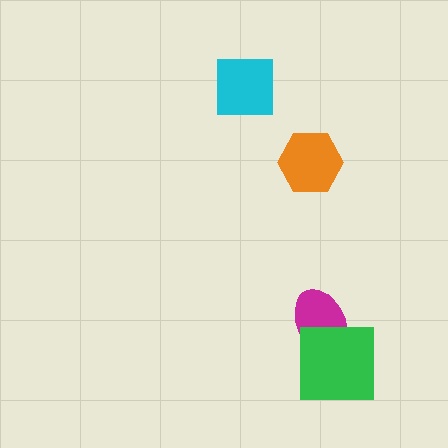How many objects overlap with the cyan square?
0 objects overlap with the cyan square.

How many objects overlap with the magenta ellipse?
1 object overlaps with the magenta ellipse.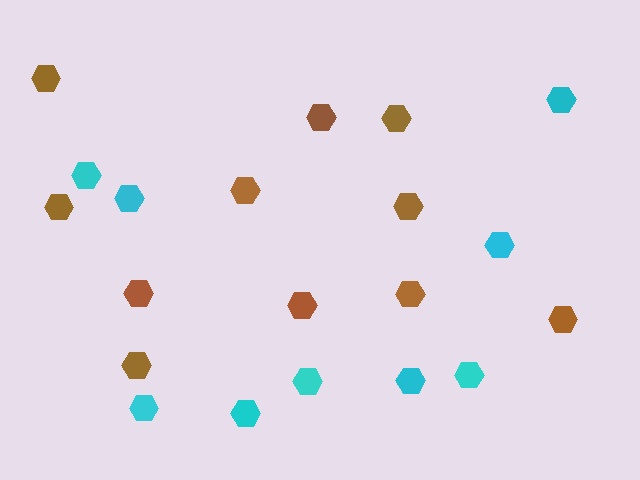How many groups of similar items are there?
There are 2 groups: one group of cyan hexagons (9) and one group of brown hexagons (11).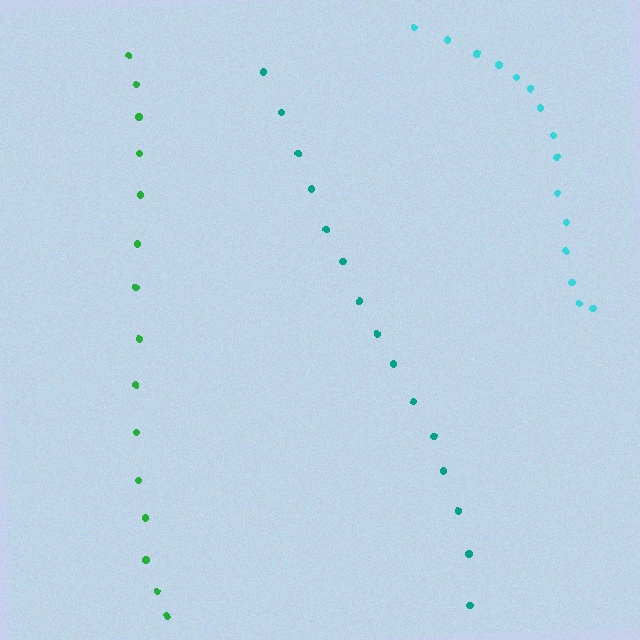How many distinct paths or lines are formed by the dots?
There are 3 distinct paths.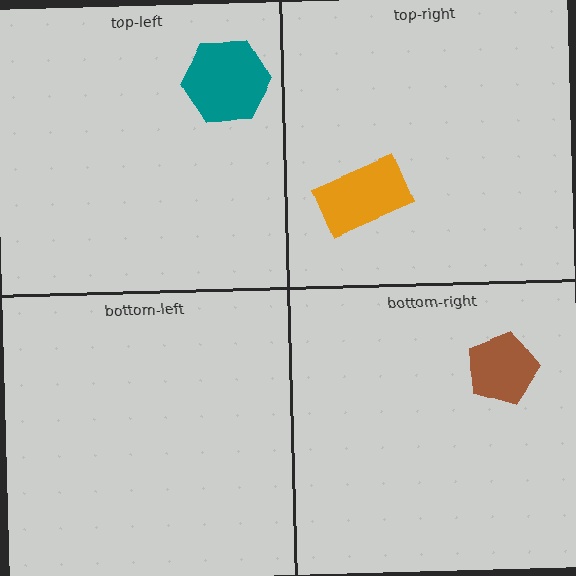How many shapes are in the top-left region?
1.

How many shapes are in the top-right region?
1.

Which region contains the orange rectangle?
The top-right region.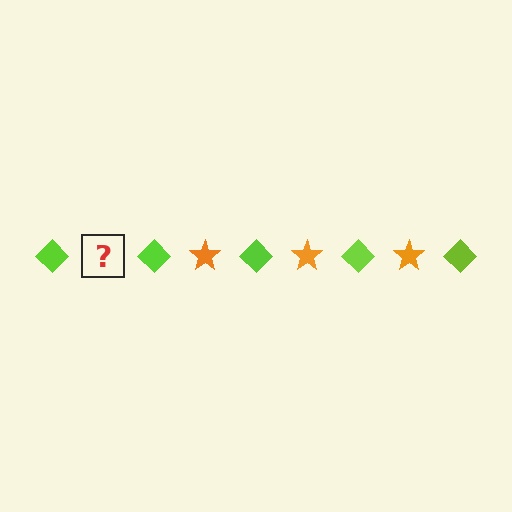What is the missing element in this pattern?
The missing element is an orange star.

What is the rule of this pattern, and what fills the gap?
The rule is that the pattern alternates between lime diamond and orange star. The gap should be filled with an orange star.